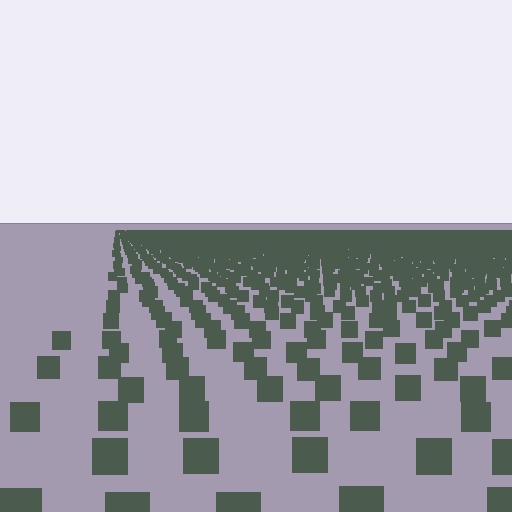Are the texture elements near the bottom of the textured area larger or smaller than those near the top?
Larger. Near the bottom, elements are closer to the viewer and appear at a bigger on-screen size.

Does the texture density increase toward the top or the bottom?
Density increases toward the top.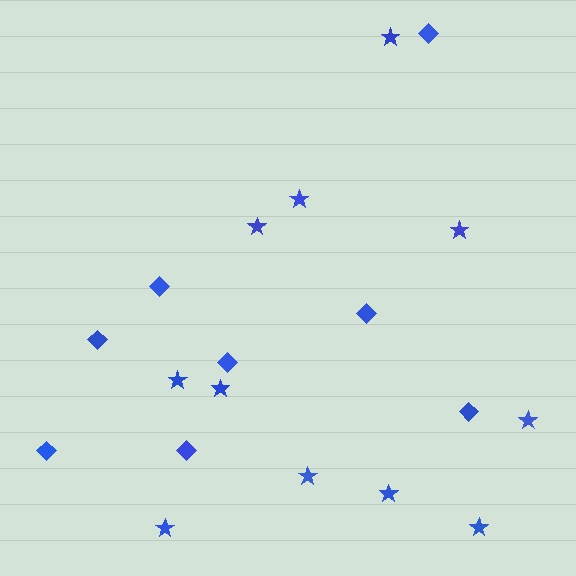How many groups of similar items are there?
There are 2 groups: one group of stars (11) and one group of diamonds (8).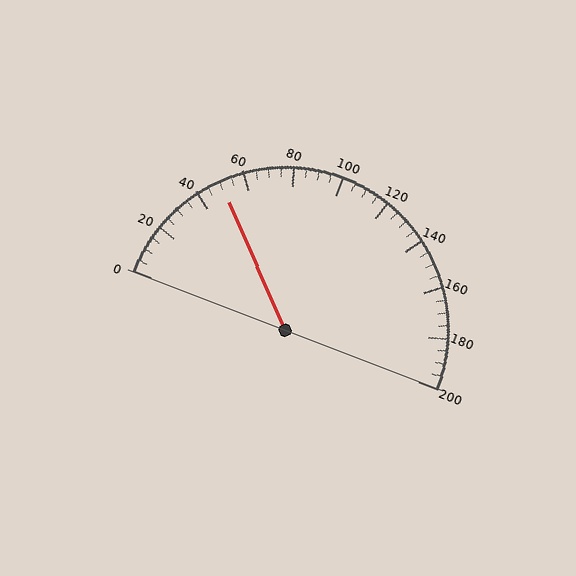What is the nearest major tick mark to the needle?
The nearest major tick mark is 40.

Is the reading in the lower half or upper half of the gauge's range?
The reading is in the lower half of the range (0 to 200).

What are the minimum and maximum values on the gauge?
The gauge ranges from 0 to 200.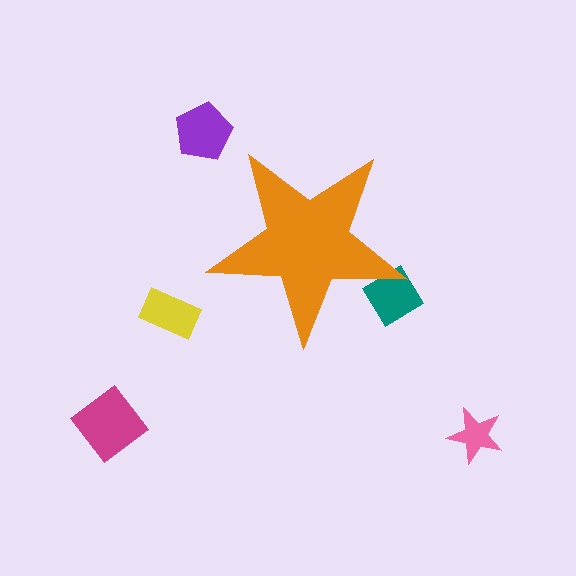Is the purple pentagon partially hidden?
No, the purple pentagon is fully visible.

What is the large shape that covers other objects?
An orange star.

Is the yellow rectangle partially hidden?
No, the yellow rectangle is fully visible.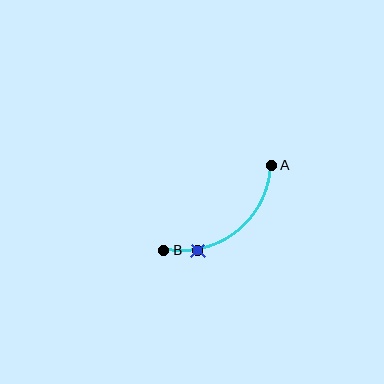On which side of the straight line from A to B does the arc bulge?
The arc bulges below and to the right of the straight line connecting A and B.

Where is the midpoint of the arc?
The arc midpoint is the point on the curve farthest from the straight line joining A and B. It sits below and to the right of that line.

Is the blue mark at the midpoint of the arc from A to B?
No. The blue mark lies on the arc but is closer to endpoint B. The arc midpoint would be at the point on the curve equidistant along the arc from both A and B.